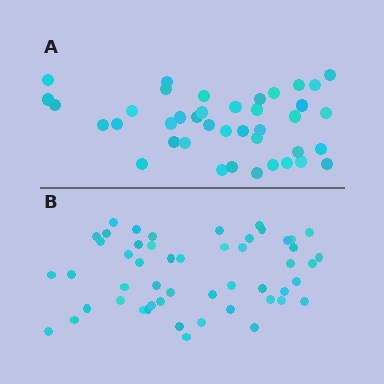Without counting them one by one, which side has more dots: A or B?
Region B (the bottom region) has more dots.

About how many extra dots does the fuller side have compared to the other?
Region B has roughly 12 or so more dots than region A.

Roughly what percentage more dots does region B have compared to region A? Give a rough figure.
About 30% more.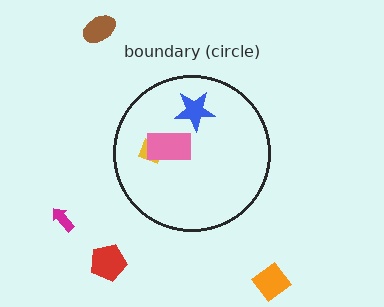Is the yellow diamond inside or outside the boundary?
Inside.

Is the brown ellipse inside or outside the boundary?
Outside.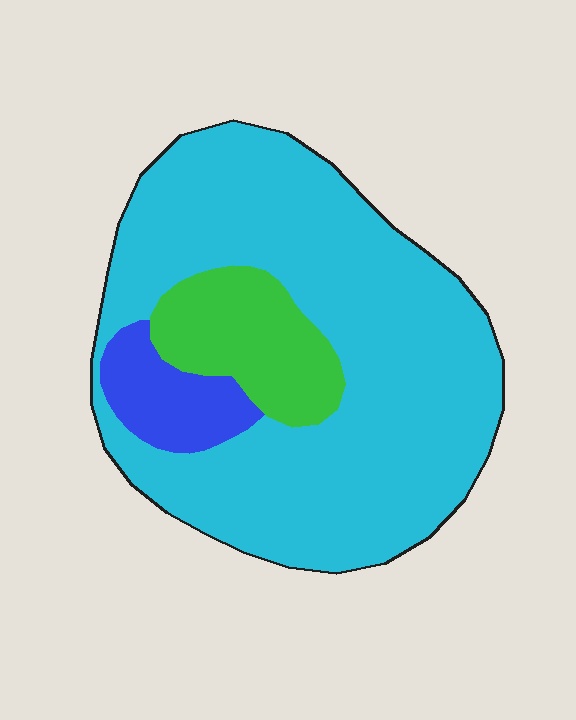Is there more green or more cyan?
Cyan.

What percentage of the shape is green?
Green covers about 15% of the shape.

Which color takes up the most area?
Cyan, at roughly 75%.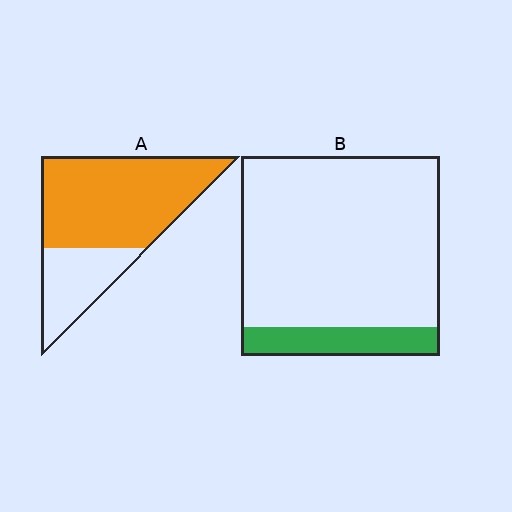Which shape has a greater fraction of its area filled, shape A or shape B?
Shape A.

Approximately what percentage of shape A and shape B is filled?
A is approximately 70% and B is approximately 15%.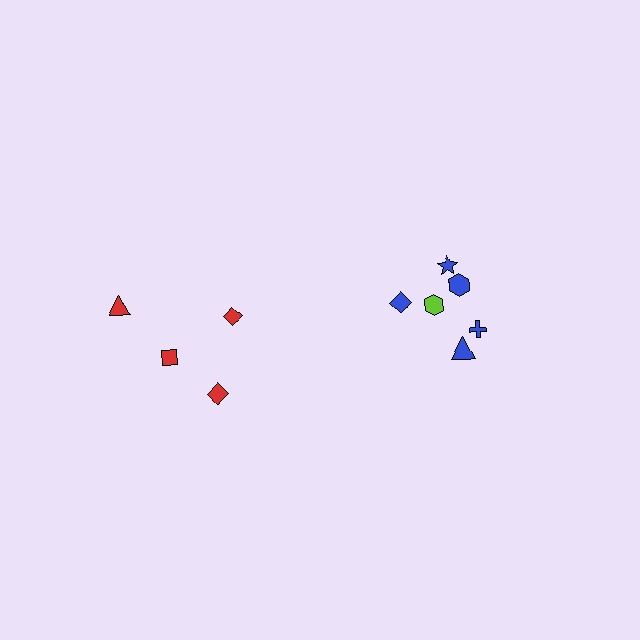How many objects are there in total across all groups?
There are 10 objects.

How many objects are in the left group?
There are 4 objects.